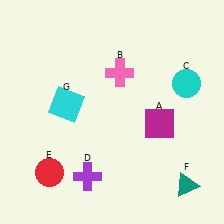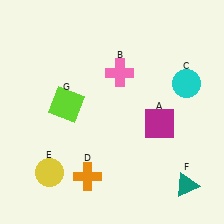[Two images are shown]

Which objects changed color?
D changed from purple to orange. E changed from red to yellow. G changed from cyan to lime.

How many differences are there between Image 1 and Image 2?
There are 3 differences between the two images.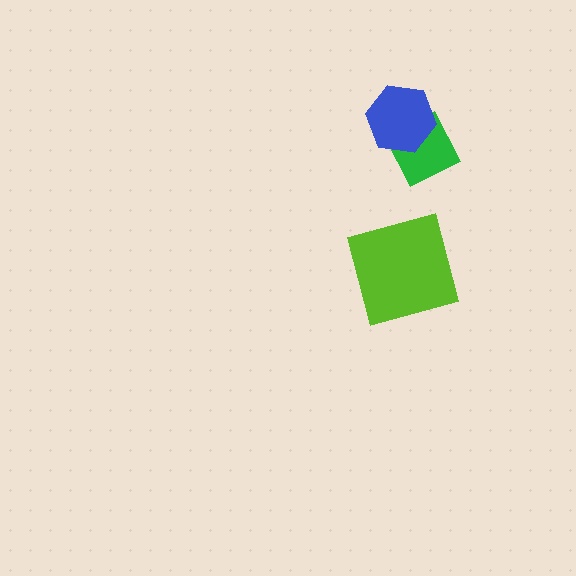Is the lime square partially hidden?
No, no other shape covers it.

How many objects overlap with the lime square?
0 objects overlap with the lime square.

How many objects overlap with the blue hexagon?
1 object overlaps with the blue hexagon.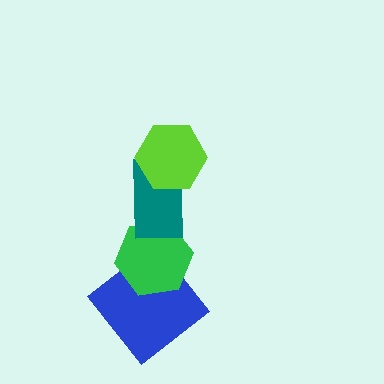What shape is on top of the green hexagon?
The teal rectangle is on top of the green hexagon.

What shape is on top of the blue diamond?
The green hexagon is on top of the blue diamond.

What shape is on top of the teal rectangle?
The lime hexagon is on top of the teal rectangle.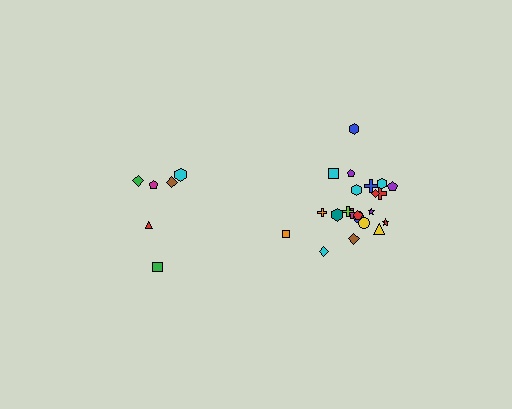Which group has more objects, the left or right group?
The right group.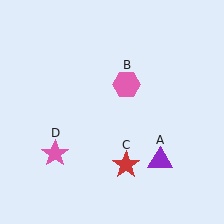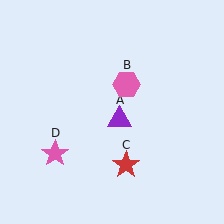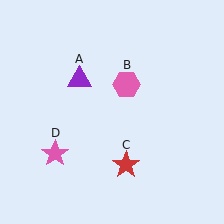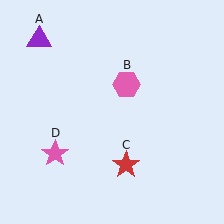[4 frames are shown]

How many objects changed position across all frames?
1 object changed position: purple triangle (object A).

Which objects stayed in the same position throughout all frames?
Pink hexagon (object B) and red star (object C) and pink star (object D) remained stationary.